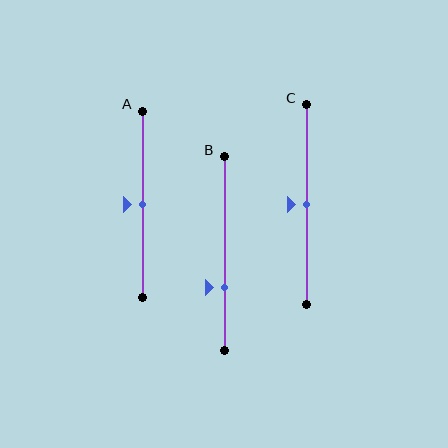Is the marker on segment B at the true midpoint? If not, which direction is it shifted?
No, the marker on segment B is shifted downward by about 18% of the segment length.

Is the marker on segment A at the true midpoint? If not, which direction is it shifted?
Yes, the marker on segment A is at the true midpoint.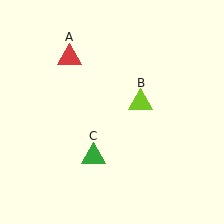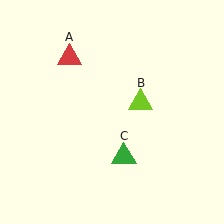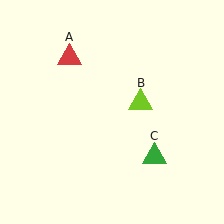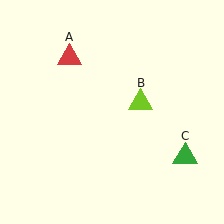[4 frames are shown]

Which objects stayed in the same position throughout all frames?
Red triangle (object A) and lime triangle (object B) remained stationary.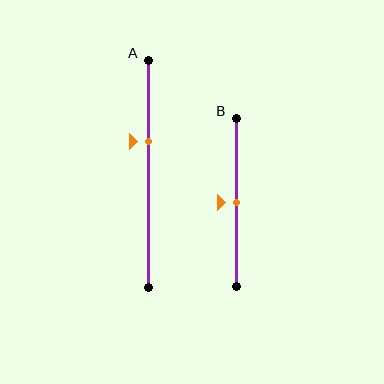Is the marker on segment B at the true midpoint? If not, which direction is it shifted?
Yes, the marker on segment B is at the true midpoint.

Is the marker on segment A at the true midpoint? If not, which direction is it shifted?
No, the marker on segment A is shifted upward by about 14% of the segment length.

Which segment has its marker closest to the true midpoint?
Segment B has its marker closest to the true midpoint.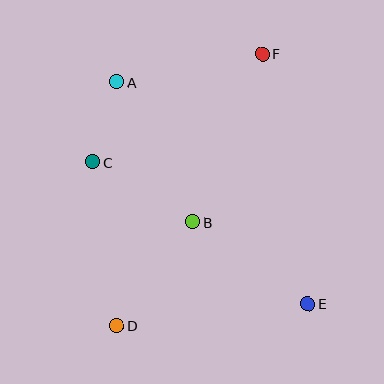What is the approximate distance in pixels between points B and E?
The distance between B and E is approximately 141 pixels.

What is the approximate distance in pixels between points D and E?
The distance between D and E is approximately 192 pixels.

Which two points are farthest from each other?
Points D and F are farthest from each other.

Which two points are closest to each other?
Points A and C are closest to each other.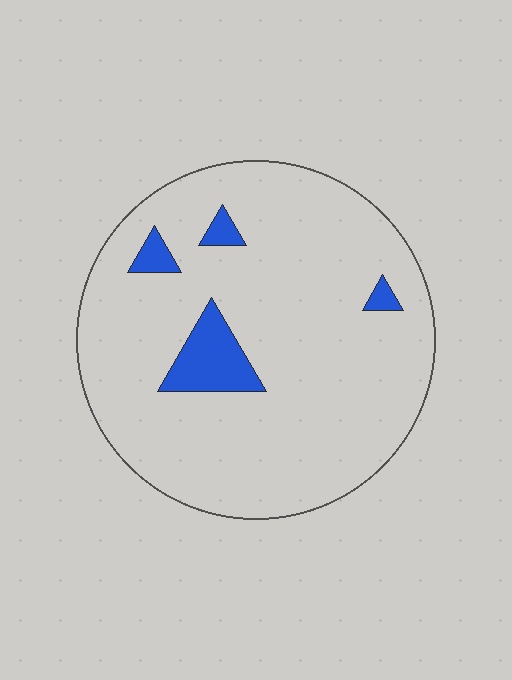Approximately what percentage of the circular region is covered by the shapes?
Approximately 10%.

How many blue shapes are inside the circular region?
4.